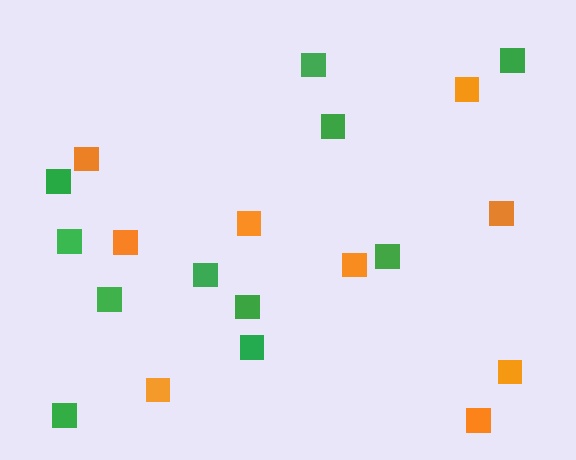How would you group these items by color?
There are 2 groups: one group of orange squares (9) and one group of green squares (11).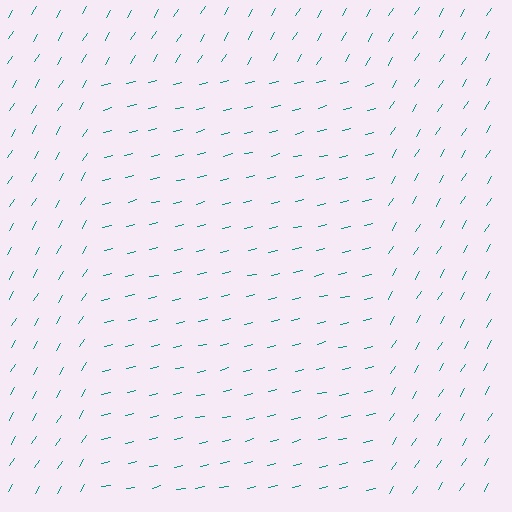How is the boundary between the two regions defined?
The boundary is defined purely by a change in line orientation (approximately 45 degrees difference). All lines are the same color and thickness.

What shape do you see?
I see a rectangle.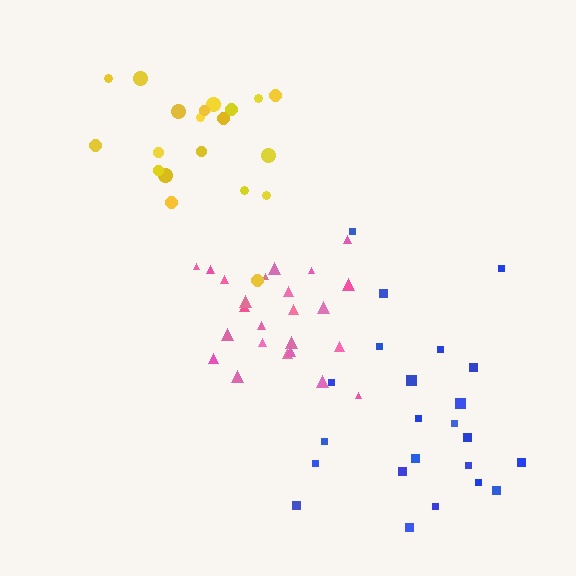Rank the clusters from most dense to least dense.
pink, yellow, blue.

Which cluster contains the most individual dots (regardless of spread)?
Pink (24).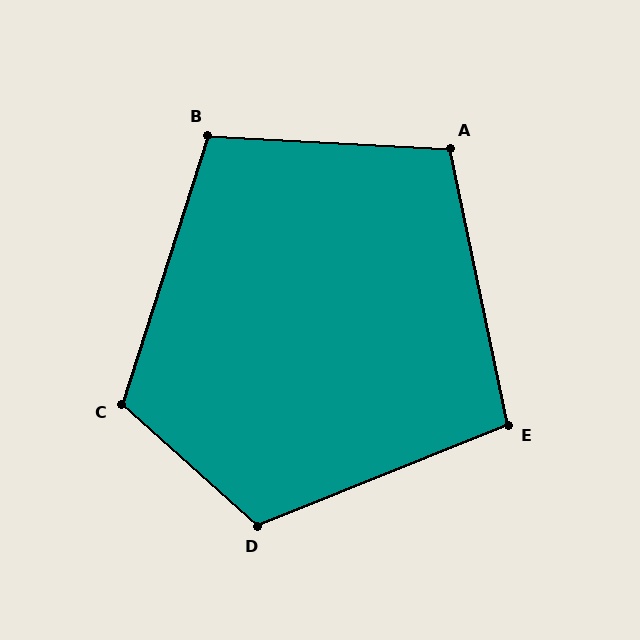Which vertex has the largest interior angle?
D, at approximately 116 degrees.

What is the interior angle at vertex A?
Approximately 105 degrees (obtuse).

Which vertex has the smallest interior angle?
E, at approximately 100 degrees.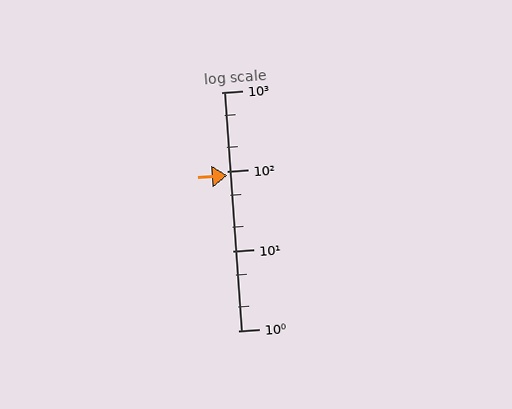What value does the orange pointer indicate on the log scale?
The pointer indicates approximately 89.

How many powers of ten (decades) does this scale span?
The scale spans 3 decades, from 1 to 1000.